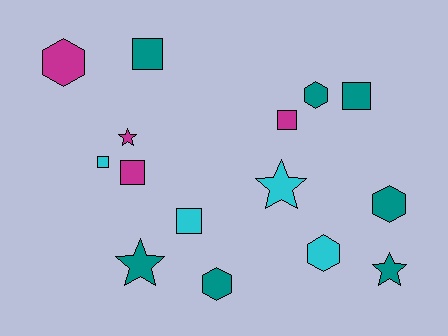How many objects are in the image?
There are 15 objects.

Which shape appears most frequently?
Square, with 6 objects.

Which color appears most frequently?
Teal, with 7 objects.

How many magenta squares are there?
There are 2 magenta squares.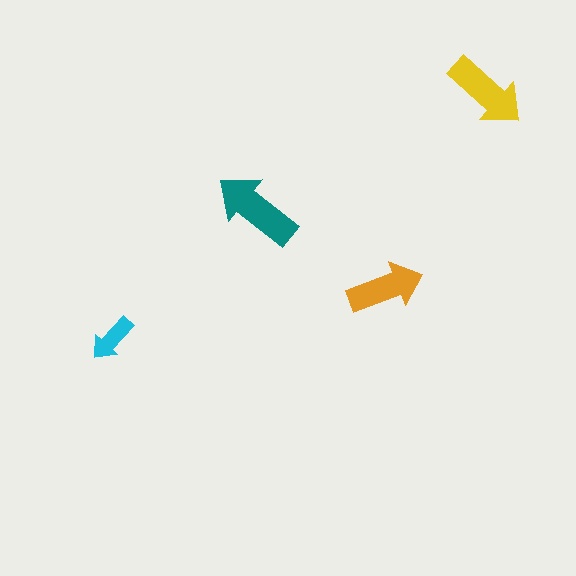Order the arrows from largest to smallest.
the teal one, the yellow one, the orange one, the cyan one.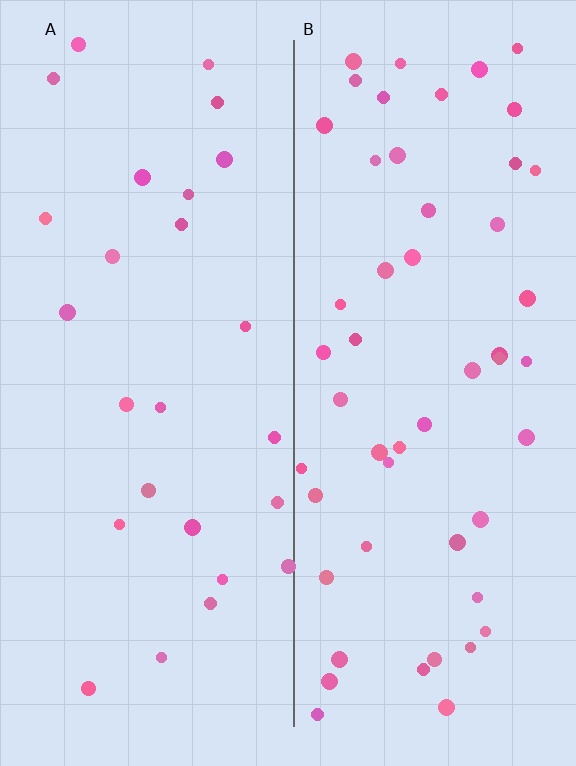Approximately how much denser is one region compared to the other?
Approximately 2.0× — region B over region A.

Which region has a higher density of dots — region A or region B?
B (the right).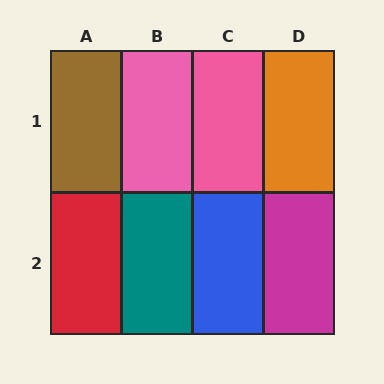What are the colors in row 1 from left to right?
Brown, pink, pink, orange.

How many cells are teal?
1 cell is teal.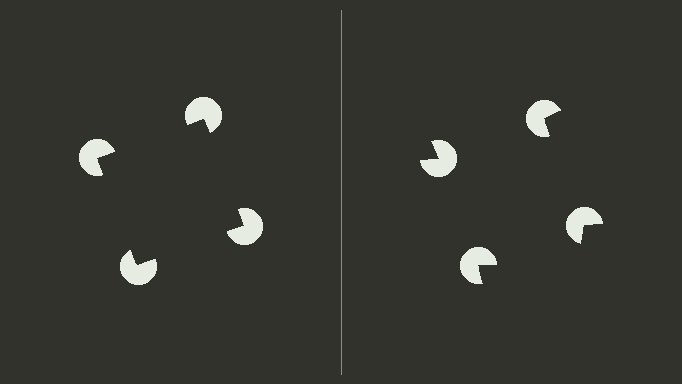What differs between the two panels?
The pac-man discs are positioned identically on both sides; only the wedge orientations differ. On the left they align to a square; on the right they are misaligned.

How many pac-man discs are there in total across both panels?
8 — 4 on each side.